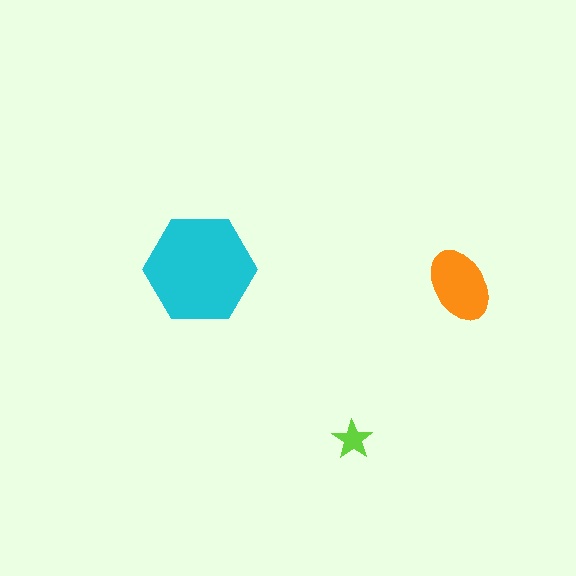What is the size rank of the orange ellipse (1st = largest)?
2nd.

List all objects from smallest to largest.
The lime star, the orange ellipse, the cyan hexagon.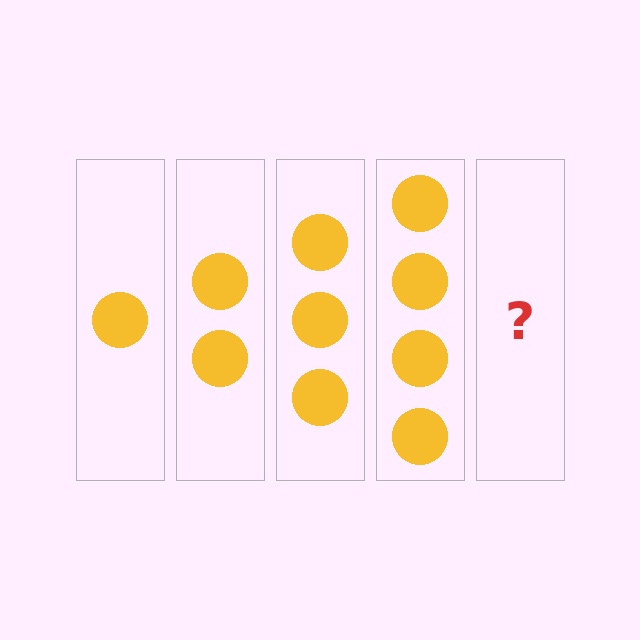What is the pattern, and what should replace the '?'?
The pattern is that each step adds one more circle. The '?' should be 5 circles.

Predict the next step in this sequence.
The next step is 5 circles.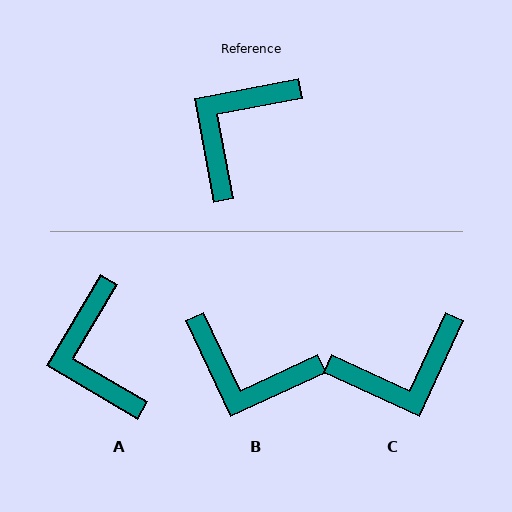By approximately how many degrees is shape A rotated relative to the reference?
Approximately 49 degrees counter-clockwise.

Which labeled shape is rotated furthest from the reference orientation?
C, about 145 degrees away.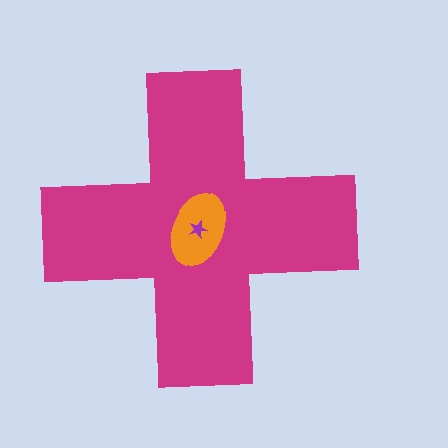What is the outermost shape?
The magenta cross.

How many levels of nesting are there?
3.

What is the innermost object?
The purple star.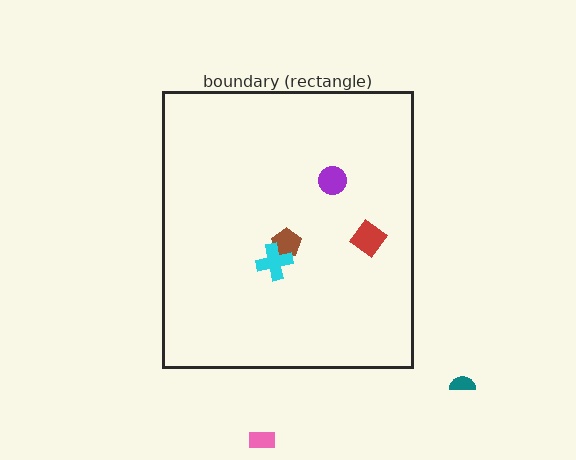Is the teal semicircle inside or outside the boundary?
Outside.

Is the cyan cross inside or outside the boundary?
Inside.